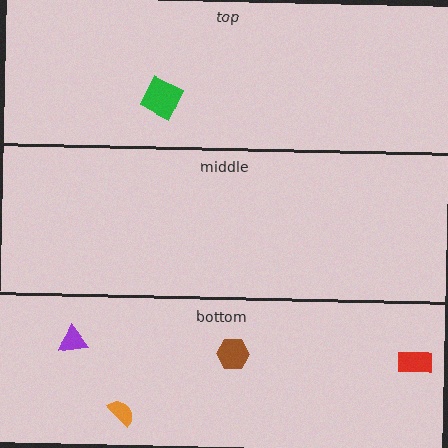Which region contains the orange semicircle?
The bottom region.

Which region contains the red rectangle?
The bottom region.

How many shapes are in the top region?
1.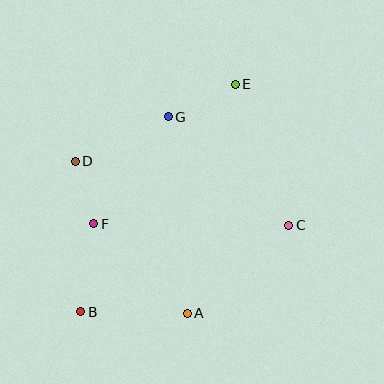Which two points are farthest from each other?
Points B and E are farthest from each other.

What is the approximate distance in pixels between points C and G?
The distance between C and G is approximately 162 pixels.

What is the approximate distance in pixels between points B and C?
The distance between B and C is approximately 225 pixels.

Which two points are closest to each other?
Points D and F are closest to each other.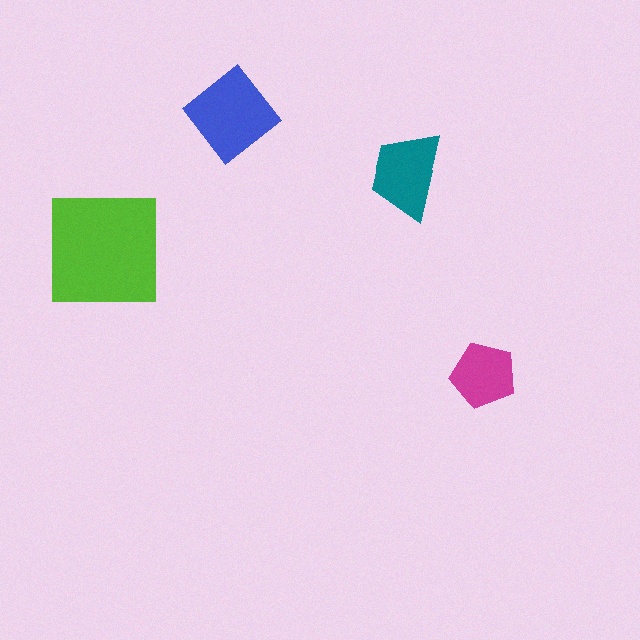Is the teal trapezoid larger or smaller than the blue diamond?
Smaller.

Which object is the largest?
The lime square.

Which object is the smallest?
The magenta pentagon.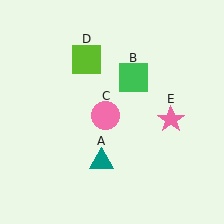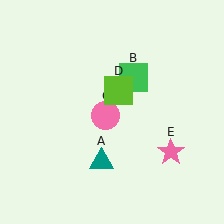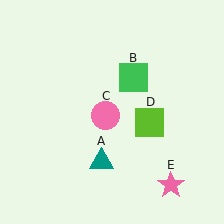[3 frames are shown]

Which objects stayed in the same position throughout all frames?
Teal triangle (object A) and green square (object B) and pink circle (object C) remained stationary.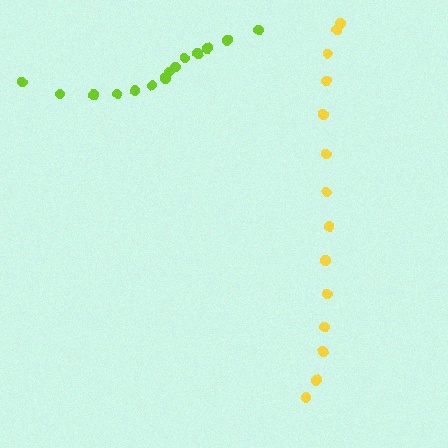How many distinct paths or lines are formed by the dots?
There are 2 distinct paths.